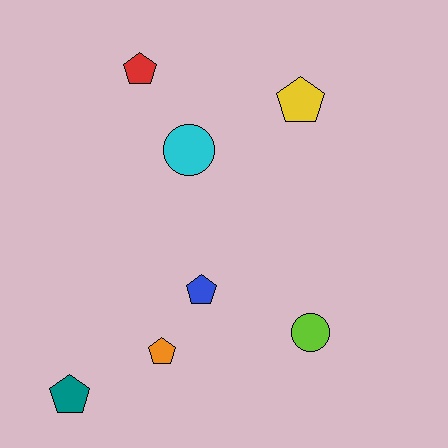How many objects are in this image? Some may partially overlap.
There are 7 objects.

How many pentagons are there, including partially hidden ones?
There are 5 pentagons.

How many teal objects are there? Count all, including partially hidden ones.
There is 1 teal object.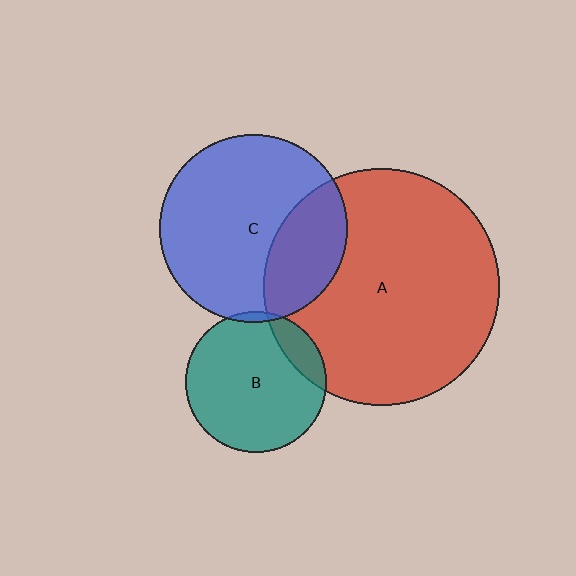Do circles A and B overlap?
Yes.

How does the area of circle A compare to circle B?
Approximately 2.8 times.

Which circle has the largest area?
Circle A (red).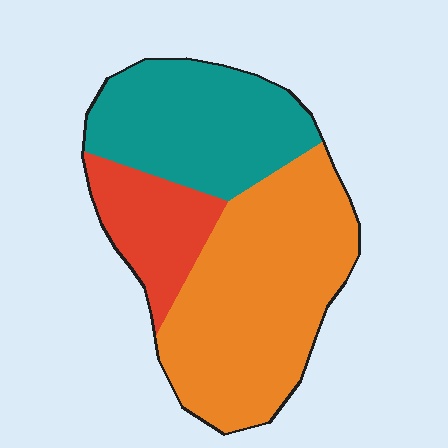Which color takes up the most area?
Orange, at roughly 50%.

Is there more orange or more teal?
Orange.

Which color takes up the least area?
Red, at roughly 15%.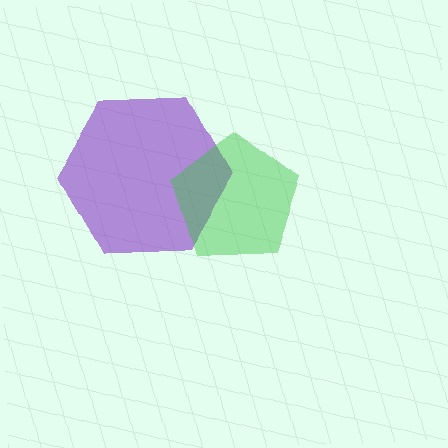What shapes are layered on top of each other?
The layered shapes are: a purple hexagon, a green pentagon.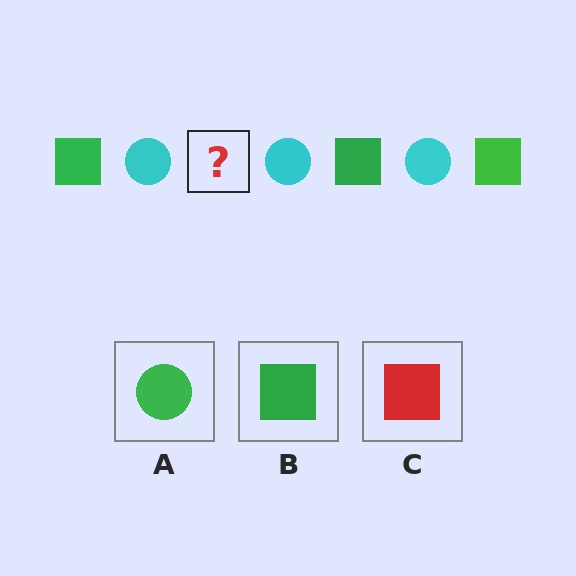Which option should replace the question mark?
Option B.